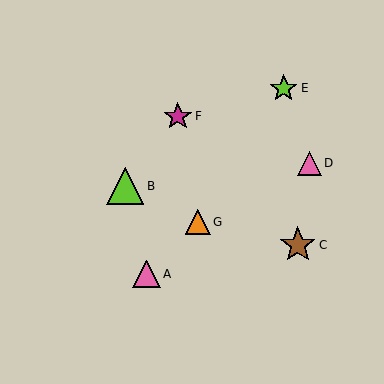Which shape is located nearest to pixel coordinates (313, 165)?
The pink triangle (labeled D) at (309, 163) is nearest to that location.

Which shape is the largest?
The lime triangle (labeled B) is the largest.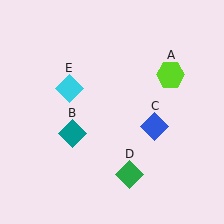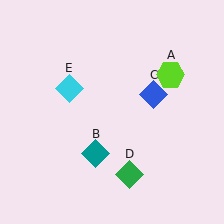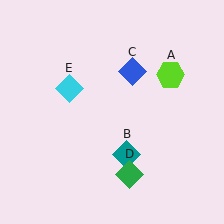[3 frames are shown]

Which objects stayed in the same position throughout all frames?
Lime hexagon (object A) and green diamond (object D) and cyan diamond (object E) remained stationary.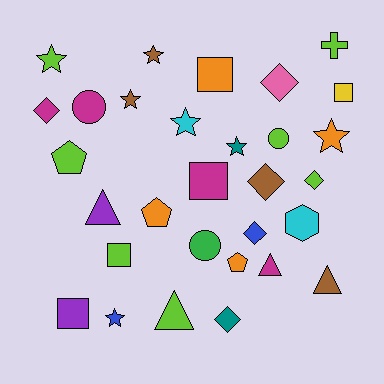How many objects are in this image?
There are 30 objects.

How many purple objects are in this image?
There are 2 purple objects.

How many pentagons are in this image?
There are 3 pentagons.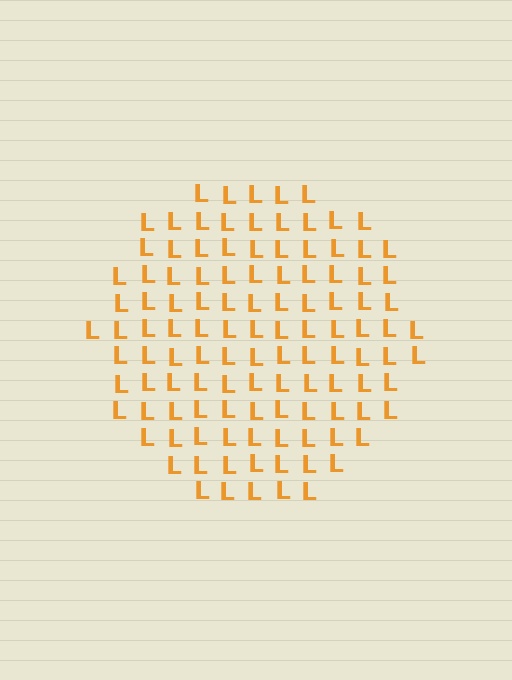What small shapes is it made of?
It is made of small letter L's.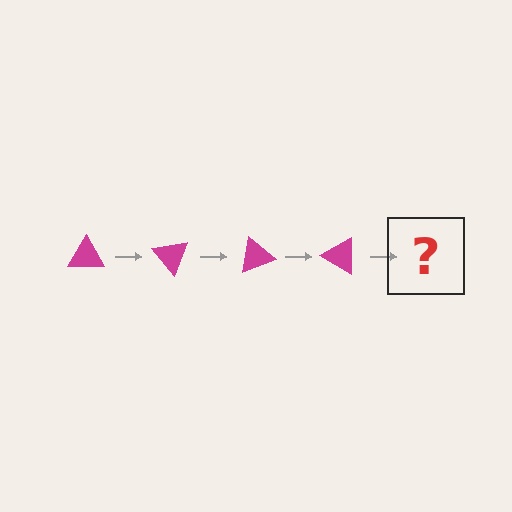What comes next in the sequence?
The next element should be a magenta triangle rotated 200 degrees.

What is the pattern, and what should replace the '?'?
The pattern is that the triangle rotates 50 degrees each step. The '?' should be a magenta triangle rotated 200 degrees.